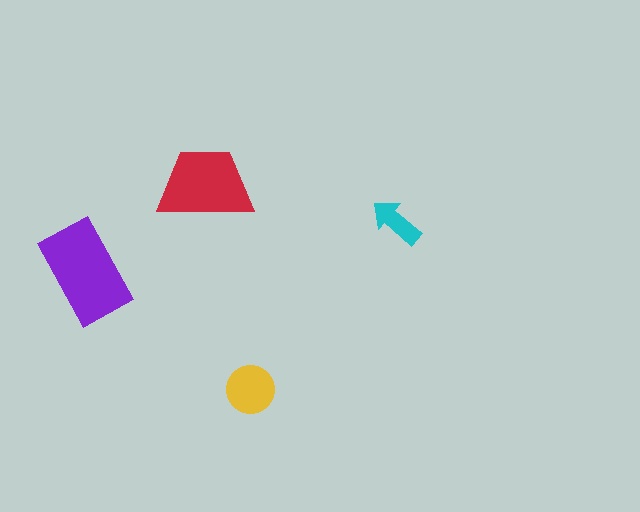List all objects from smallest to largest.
The cyan arrow, the yellow circle, the red trapezoid, the purple rectangle.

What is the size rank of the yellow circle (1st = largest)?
3rd.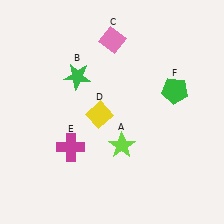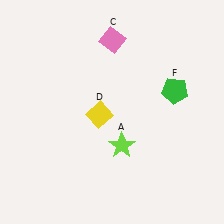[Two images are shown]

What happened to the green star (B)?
The green star (B) was removed in Image 2. It was in the top-left area of Image 1.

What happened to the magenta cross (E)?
The magenta cross (E) was removed in Image 2. It was in the bottom-left area of Image 1.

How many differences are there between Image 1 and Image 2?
There are 2 differences between the two images.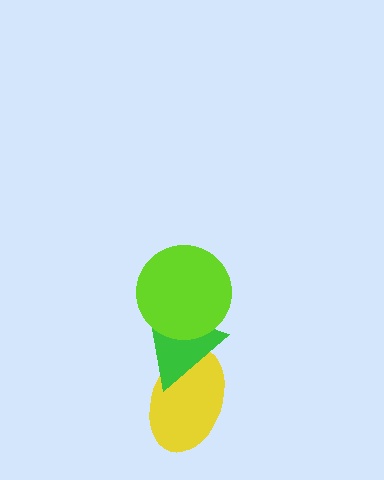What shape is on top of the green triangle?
The lime circle is on top of the green triangle.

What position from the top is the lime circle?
The lime circle is 1st from the top.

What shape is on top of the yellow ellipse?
The green triangle is on top of the yellow ellipse.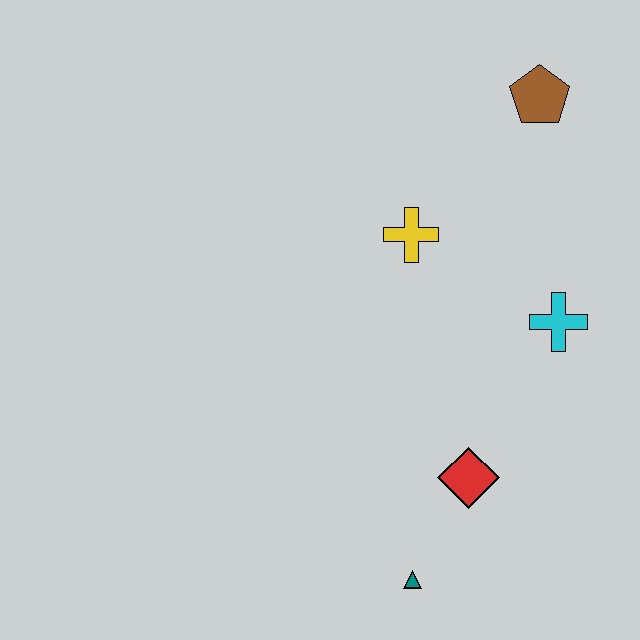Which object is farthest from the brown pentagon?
The teal triangle is farthest from the brown pentagon.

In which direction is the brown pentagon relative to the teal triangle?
The brown pentagon is above the teal triangle.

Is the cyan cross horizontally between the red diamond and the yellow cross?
No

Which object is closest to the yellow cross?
The cyan cross is closest to the yellow cross.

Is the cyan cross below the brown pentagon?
Yes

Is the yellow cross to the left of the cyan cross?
Yes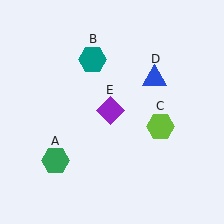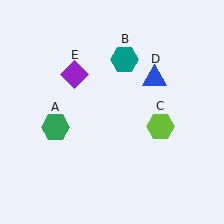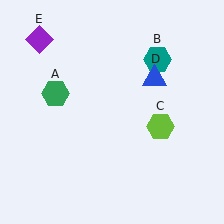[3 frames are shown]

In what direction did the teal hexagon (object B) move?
The teal hexagon (object B) moved right.